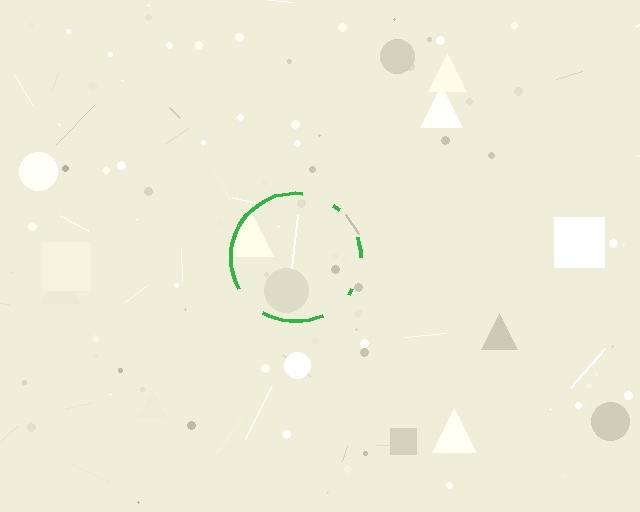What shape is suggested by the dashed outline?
The dashed outline suggests a circle.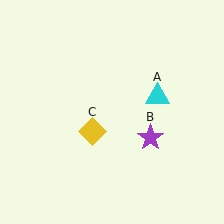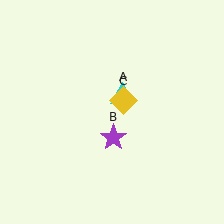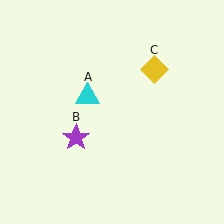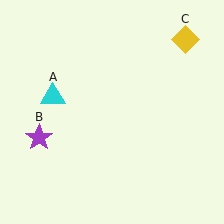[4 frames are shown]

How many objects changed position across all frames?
3 objects changed position: cyan triangle (object A), purple star (object B), yellow diamond (object C).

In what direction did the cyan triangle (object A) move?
The cyan triangle (object A) moved left.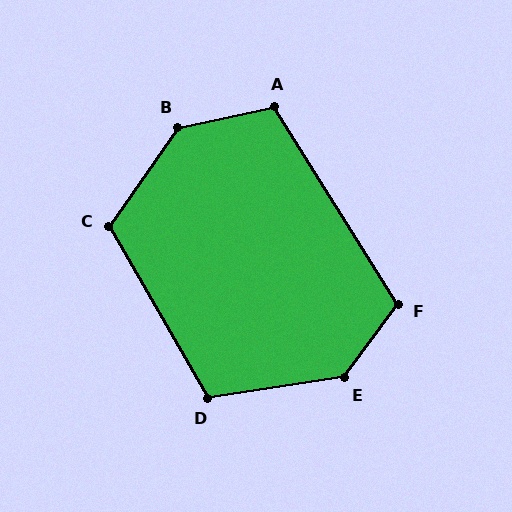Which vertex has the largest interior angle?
B, at approximately 137 degrees.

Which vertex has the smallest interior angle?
A, at approximately 110 degrees.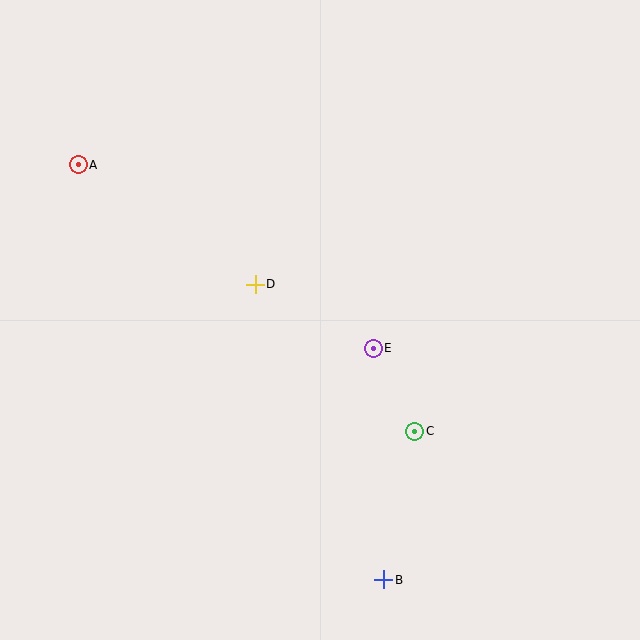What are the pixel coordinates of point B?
Point B is at (384, 580).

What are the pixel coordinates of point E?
Point E is at (373, 348).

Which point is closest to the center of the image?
Point E at (373, 348) is closest to the center.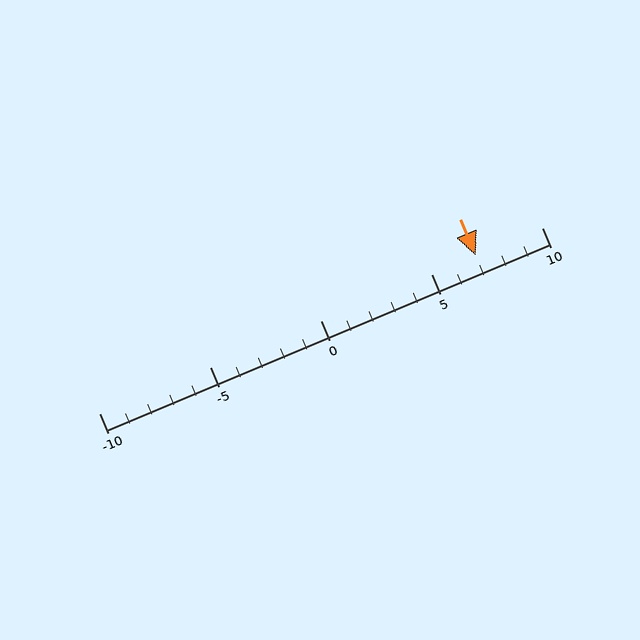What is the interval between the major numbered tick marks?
The major tick marks are spaced 5 units apart.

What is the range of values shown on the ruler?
The ruler shows values from -10 to 10.